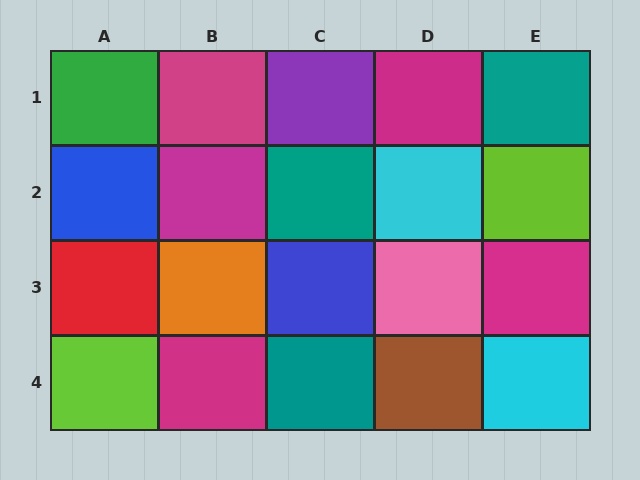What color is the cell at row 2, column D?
Cyan.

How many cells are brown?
1 cell is brown.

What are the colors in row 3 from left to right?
Red, orange, blue, pink, magenta.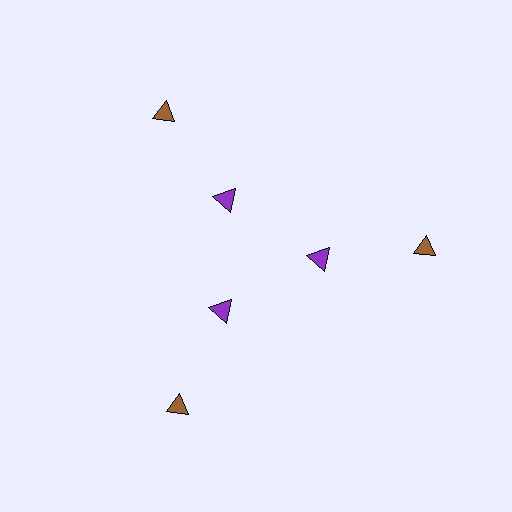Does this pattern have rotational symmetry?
Yes, this pattern has 3-fold rotational symmetry. It looks the same after rotating 120 degrees around the center.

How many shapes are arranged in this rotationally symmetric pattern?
There are 6 shapes, arranged in 3 groups of 2.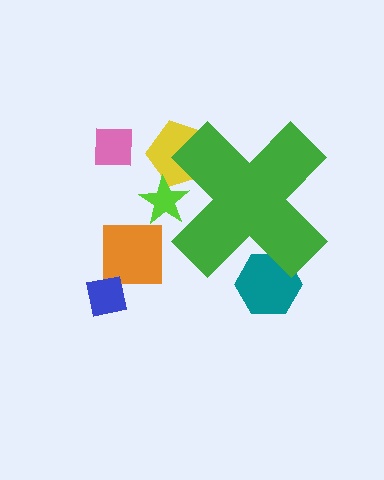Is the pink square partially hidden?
No, the pink square is fully visible.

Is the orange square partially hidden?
No, the orange square is fully visible.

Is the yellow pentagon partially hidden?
Yes, the yellow pentagon is partially hidden behind the green cross.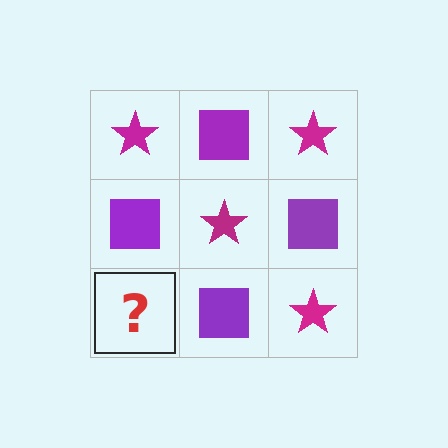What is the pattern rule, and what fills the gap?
The rule is that it alternates magenta star and purple square in a checkerboard pattern. The gap should be filled with a magenta star.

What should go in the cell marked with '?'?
The missing cell should contain a magenta star.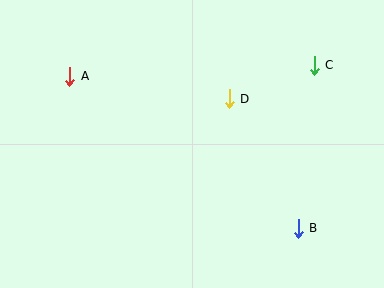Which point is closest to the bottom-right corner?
Point B is closest to the bottom-right corner.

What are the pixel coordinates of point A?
Point A is at (70, 76).